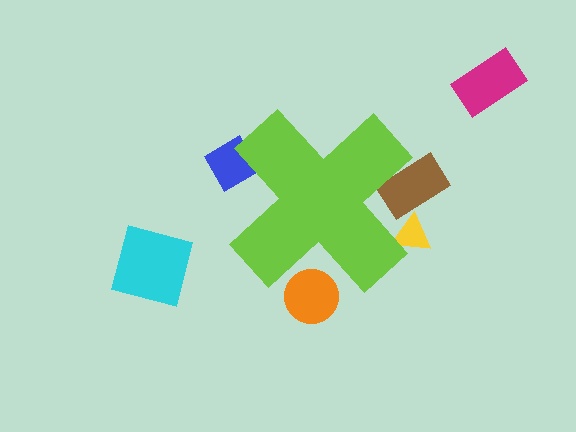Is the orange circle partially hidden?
Yes, the orange circle is partially hidden behind the lime cross.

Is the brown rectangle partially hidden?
Yes, the brown rectangle is partially hidden behind the lime cross.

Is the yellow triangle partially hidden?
Yes, the yellow triangle is partially hidden behind the lime cross.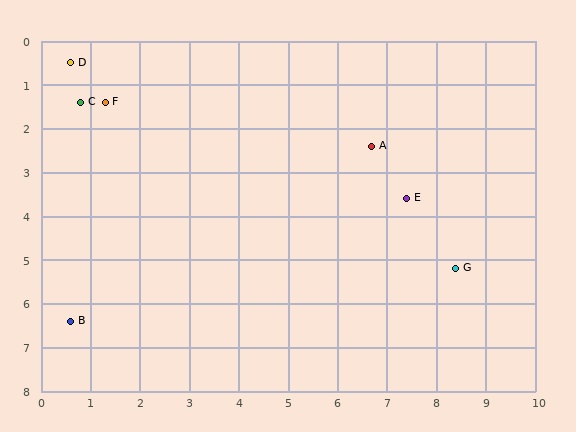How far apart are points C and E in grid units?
Points C and E are about 7.0 grid units apart.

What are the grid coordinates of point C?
Point C is at approximately (0.8, 1.4).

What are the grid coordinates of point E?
Point E is at approximately (7.4, 3.6).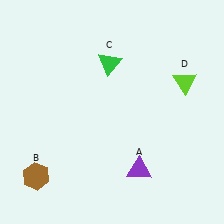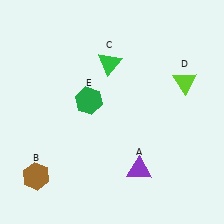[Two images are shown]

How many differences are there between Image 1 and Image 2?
There is 1 difference between the two images.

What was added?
A green hexagon (E) was added in Image 2.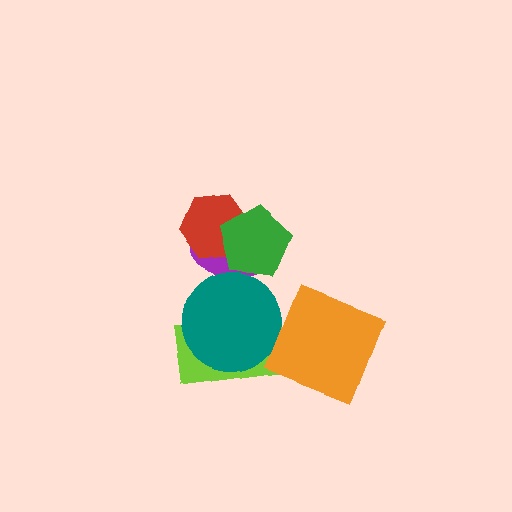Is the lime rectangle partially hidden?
Yes, it is partially covered by another shape.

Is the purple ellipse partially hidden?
Yes, it is partially covered by another shape.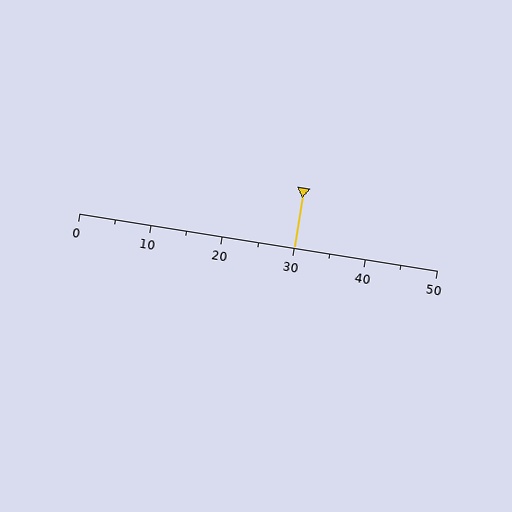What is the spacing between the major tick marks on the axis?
The major ticks are spaced 10 apart.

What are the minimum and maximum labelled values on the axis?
The axis runs from 0 to 50.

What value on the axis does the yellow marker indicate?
The marker indicates approximately 30.